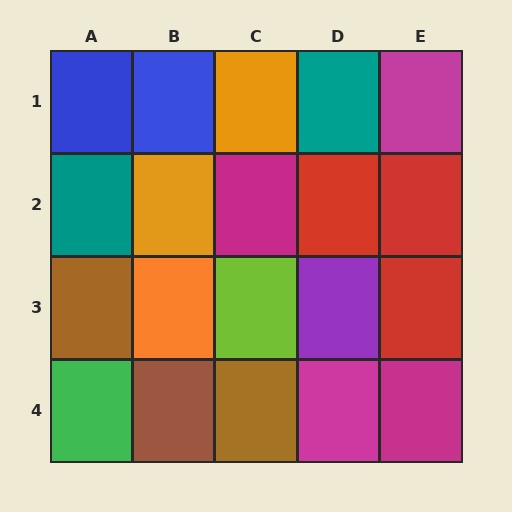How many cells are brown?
3 cells are brown.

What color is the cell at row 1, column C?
Orange.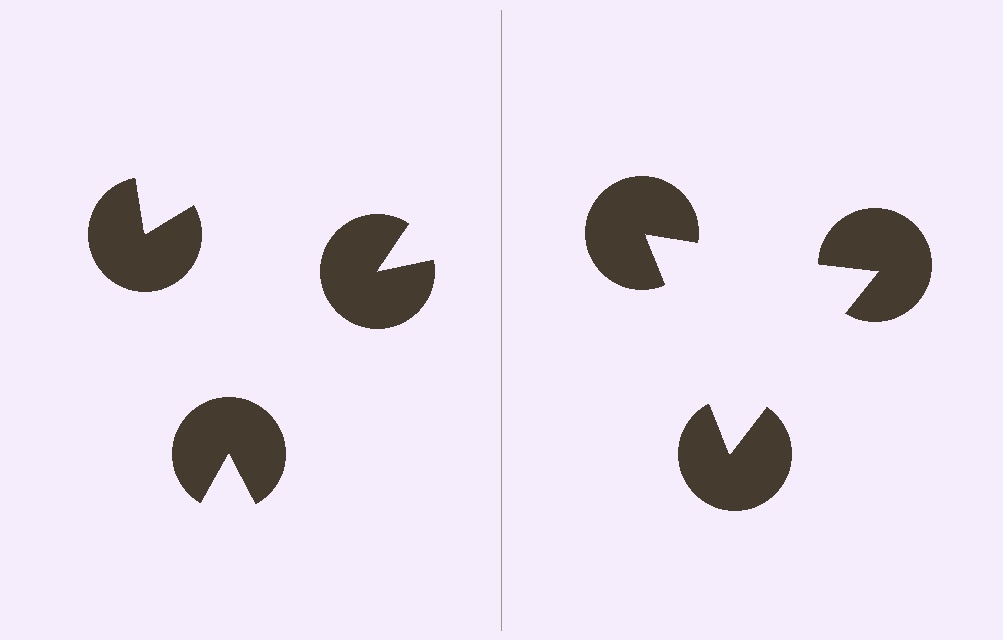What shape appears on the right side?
An illusory triangle.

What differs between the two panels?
The pac-man discs are positioned identically on both sides; only the wedge orientations differ. On the right they align to a triangle; on the left they are misaligned.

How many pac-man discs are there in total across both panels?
6 — 3 on each side.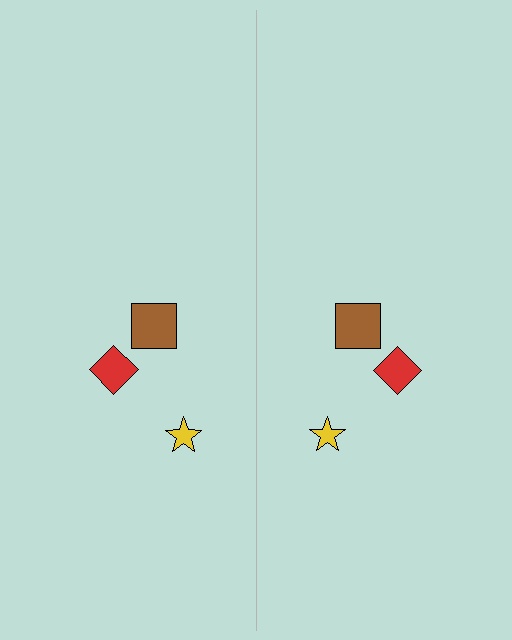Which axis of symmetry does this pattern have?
The pattern has a vertical axis of symmetry running through the center of the image.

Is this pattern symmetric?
Yes, this pattern has bilateral (reflection) symmetry.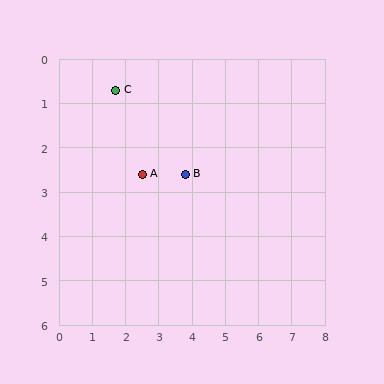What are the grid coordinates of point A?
Point A is at approximately (2.5, 2.6).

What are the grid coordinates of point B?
Point B is at approximately (3.8, 2.6).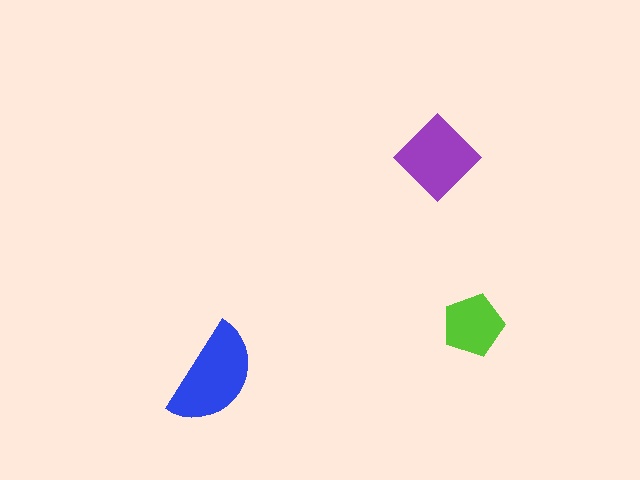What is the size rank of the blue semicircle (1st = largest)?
1st.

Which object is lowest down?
The blue semicircle is bottommost.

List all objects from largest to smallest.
The blue semicircle, the purple diamond, the lime pentagon.